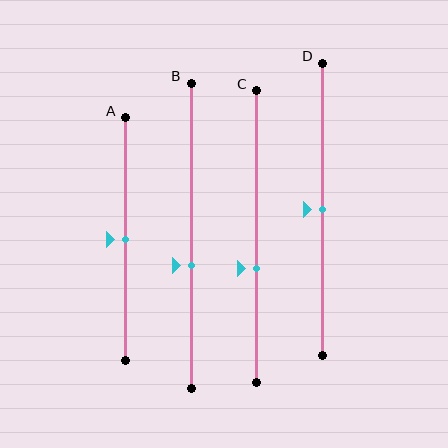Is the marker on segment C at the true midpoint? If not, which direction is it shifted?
No, the marker on segment C is shifted downward by about 11% of the segment length.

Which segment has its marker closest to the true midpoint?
Segment A has its marker closest to the true midpoint.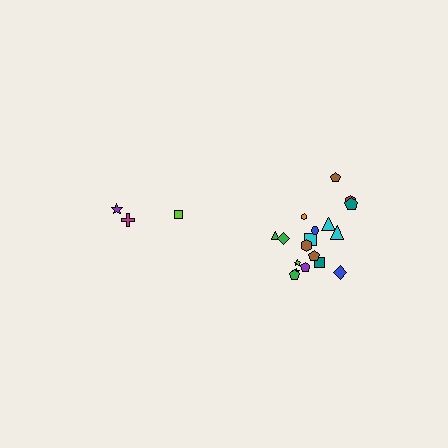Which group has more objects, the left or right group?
The right group.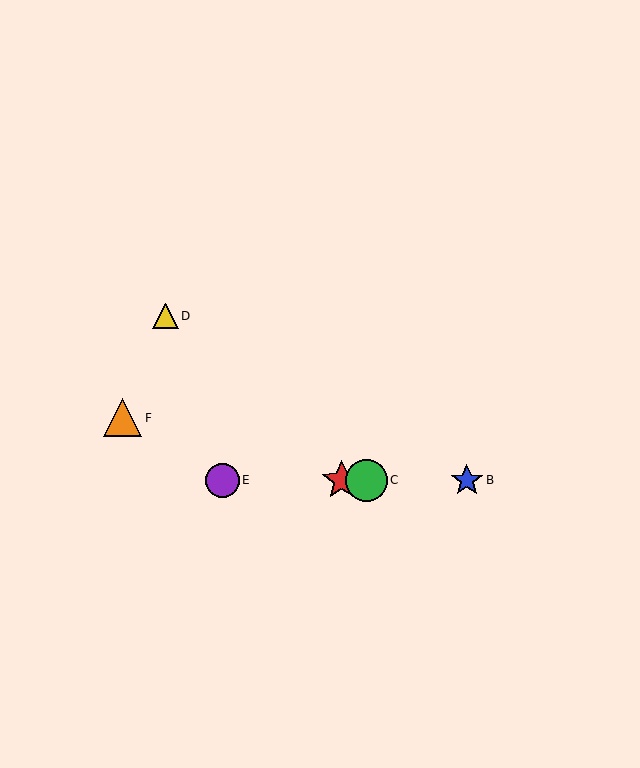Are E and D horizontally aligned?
No, E is at y≈480 and D is at y≈316.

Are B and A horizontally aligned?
Yes, both are at y≈480.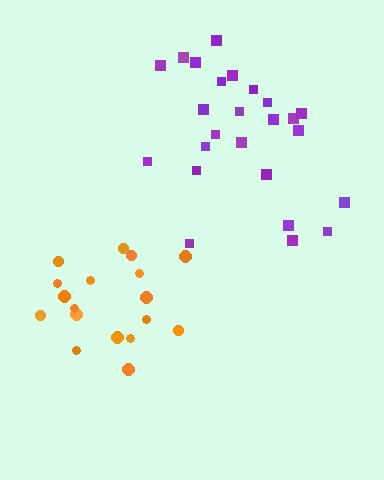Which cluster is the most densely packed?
Purple.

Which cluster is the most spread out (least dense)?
Orange.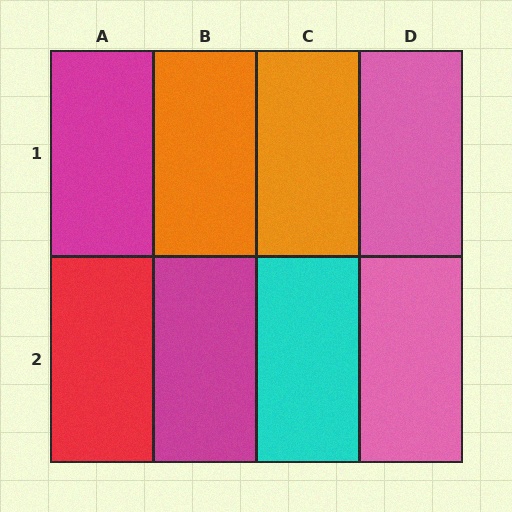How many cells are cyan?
1 cell is cyan.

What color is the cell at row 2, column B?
Magenta.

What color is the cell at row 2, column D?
Pink.